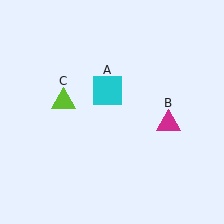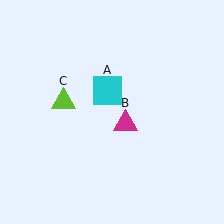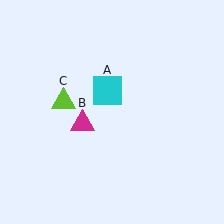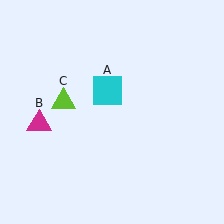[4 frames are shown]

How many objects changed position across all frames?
1 object changed position: magenta triangle (object B).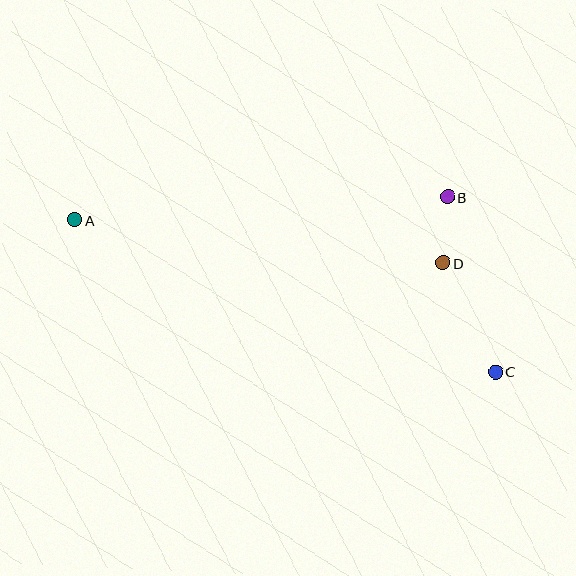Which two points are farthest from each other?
Points A and C are farthest from each other.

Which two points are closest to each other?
Points B and D are closest to each other.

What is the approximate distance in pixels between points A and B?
The distance between A and B is approximately 374 pixels.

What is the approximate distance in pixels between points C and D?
The distance between C and D is approximately 121 pixels.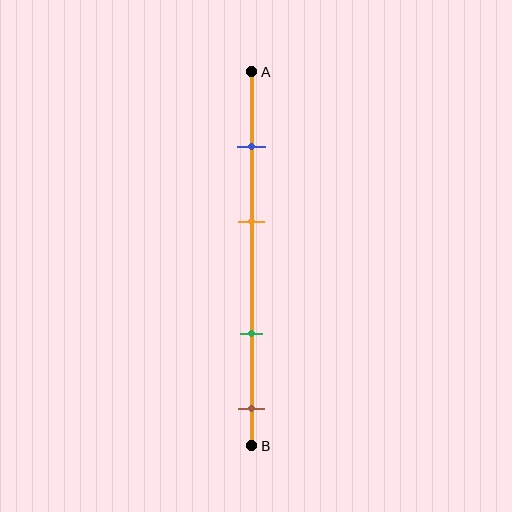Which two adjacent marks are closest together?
The blue and orange marks are the closest adjacent pair.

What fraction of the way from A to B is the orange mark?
The orange mark is approximately 40% (0.4) of the way from A to B.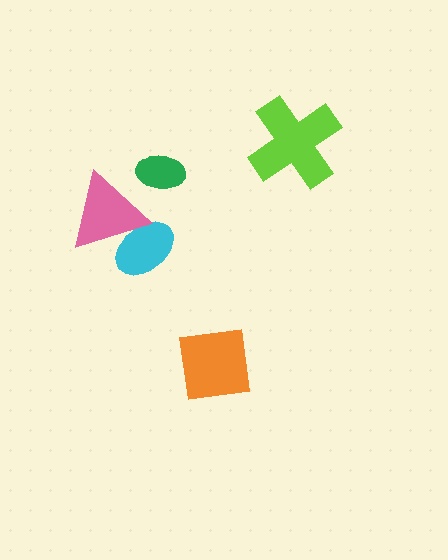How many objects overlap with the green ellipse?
0 objects overlap with the green ellipse.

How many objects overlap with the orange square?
0 objects overlap with the orange square.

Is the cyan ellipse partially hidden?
Yes, it is partially covered by another shape.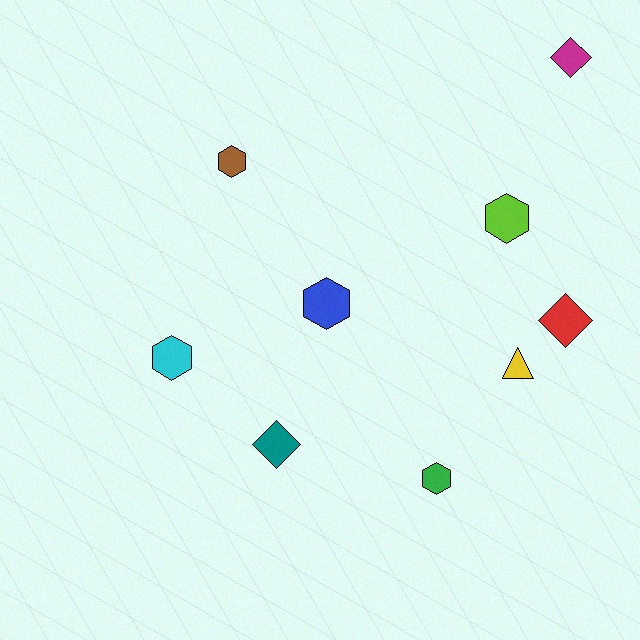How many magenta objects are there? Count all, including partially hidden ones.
There is 1 magenta object.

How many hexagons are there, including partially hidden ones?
There are 5 hexagons.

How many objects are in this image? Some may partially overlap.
There are 9 objects.